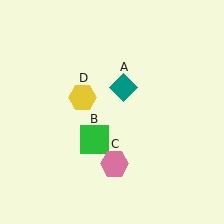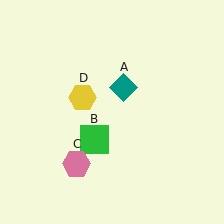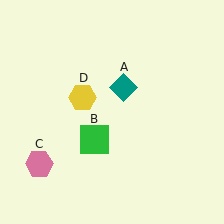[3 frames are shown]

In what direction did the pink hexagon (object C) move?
The pink hexagon (object C) moved left.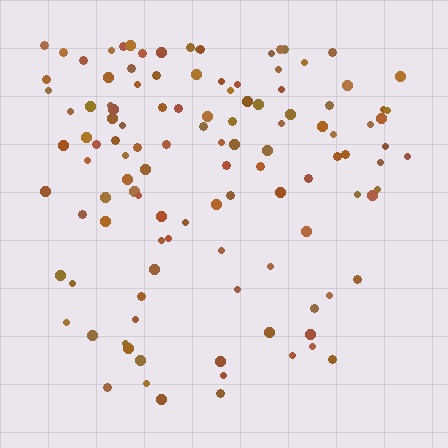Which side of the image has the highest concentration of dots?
The top.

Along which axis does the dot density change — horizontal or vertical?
Vertical.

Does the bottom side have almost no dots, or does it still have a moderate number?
Still a moderate number, just noticeably fewer than the top.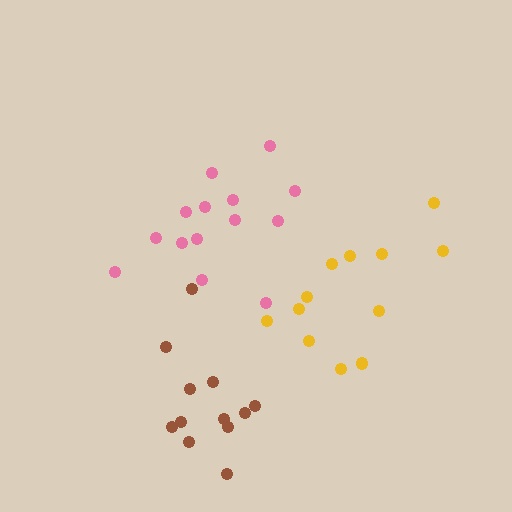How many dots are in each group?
Group 1: 14 dots, Group 2: 12 dots, Group 3: 12 dots (38 total).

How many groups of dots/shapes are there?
There are 3 groups.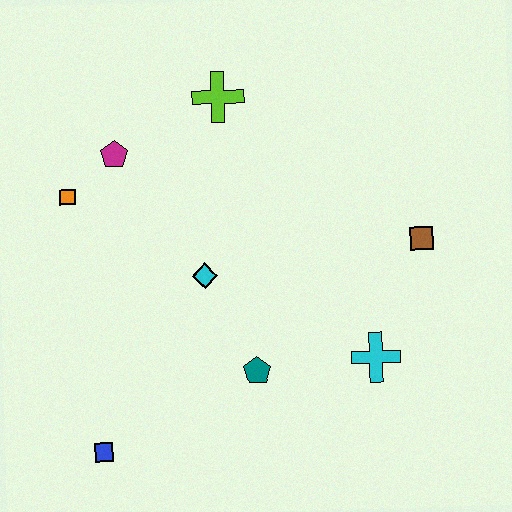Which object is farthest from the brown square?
The blue square is farthest from the brown square.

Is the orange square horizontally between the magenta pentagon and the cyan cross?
No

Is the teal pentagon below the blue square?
No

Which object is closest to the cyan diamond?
The teal pentagon is closest to the cyan diamond.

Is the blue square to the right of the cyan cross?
No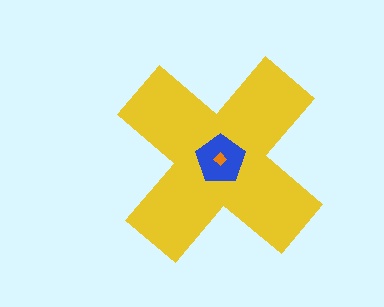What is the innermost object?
The orange diamond.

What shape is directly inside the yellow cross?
The blue pentagon.